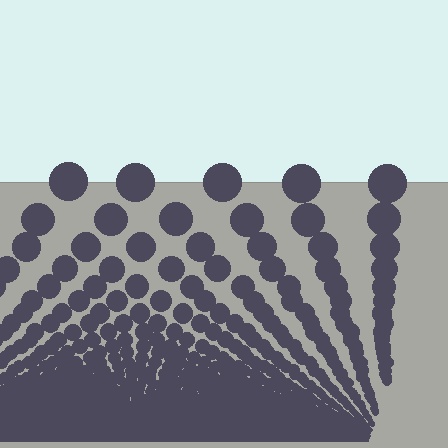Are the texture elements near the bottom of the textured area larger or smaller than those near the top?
Smaller. The gradient is inverted — elements near the bottom are smaller and denser.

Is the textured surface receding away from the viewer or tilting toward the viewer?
The surface appears to tilt toward the viewer. Texture elements get larger and sparser toward the top.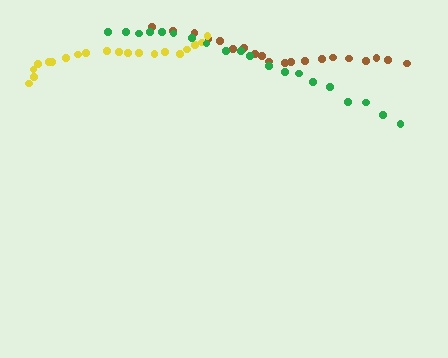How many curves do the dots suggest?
There are 3 distinct paths.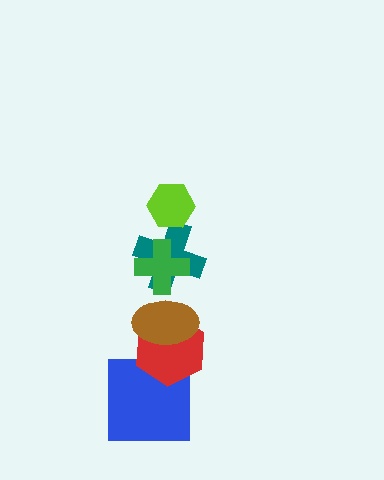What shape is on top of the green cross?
The lime hexagon is on top of the green cross.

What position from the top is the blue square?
The blue square is 6th from the top.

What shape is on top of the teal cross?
The green cross is on top of the teal cross.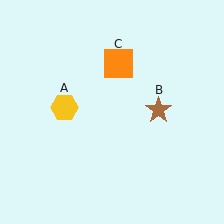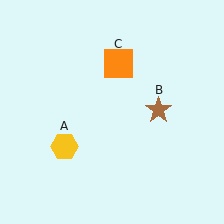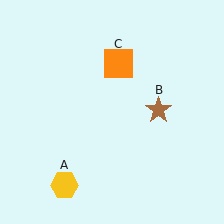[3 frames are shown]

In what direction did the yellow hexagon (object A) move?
The yellow hexagon (object A) moved down.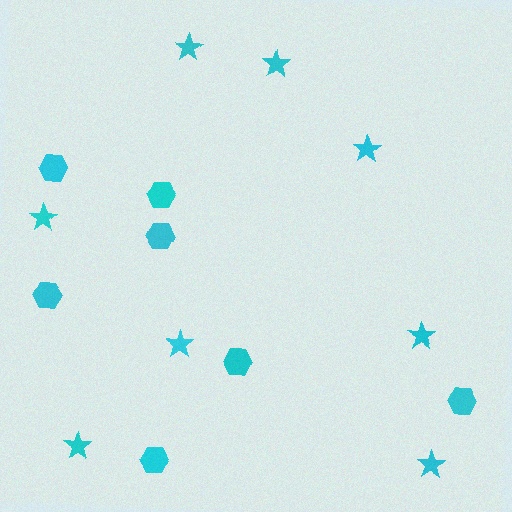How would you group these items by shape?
There are 2 groups: one group of stars (8) and one group of hexagons (7).